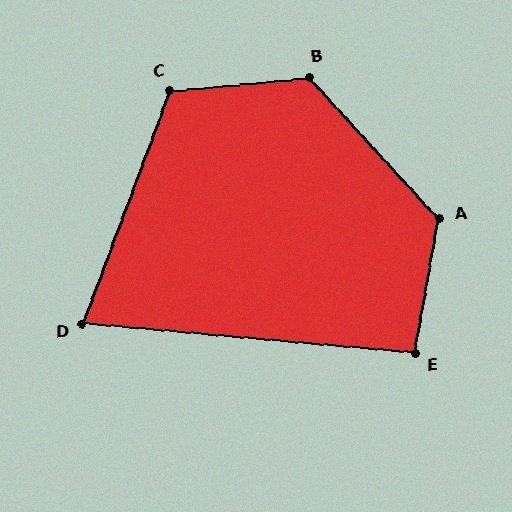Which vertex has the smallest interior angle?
D, at approximately 75 degrees.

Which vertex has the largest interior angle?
A, at approximately 128 degrees.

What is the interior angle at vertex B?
Approximately 127 degrees (obtuse).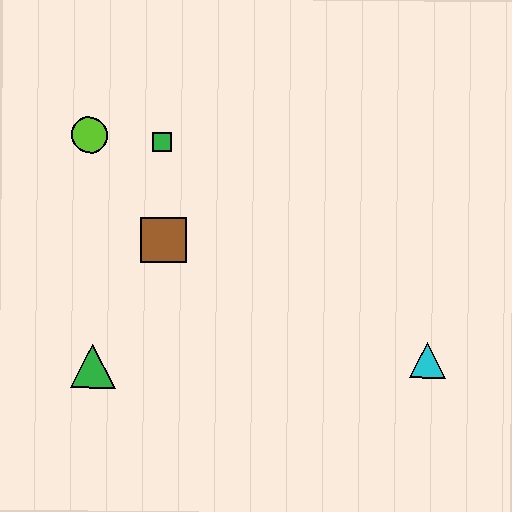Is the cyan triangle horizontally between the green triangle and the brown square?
No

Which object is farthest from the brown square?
The cyan triangle is farthest from the brown square.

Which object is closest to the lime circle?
The green square is closest to the lime circle.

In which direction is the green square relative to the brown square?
The green square is above the brown square.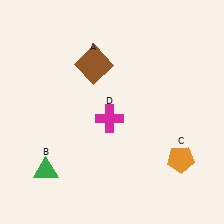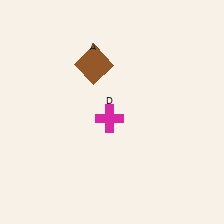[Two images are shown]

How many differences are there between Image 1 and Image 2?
There are 2 differences between the two images.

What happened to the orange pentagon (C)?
The orange pentagon (C) was removed in Image 2. It was in the bottom-right area of Image 1.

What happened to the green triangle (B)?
The green triangle (B) was removed in Image 2. It was in the bottom-left area of Image 1.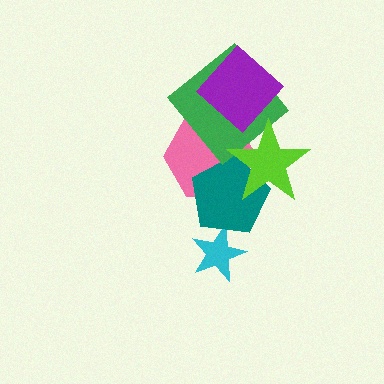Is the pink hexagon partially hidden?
Yes, it is partially covered by another shape.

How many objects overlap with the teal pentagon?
3 objects overlap with the teal pentagon.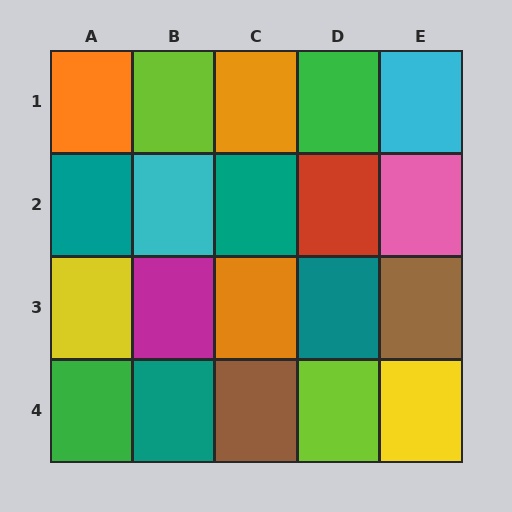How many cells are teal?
4 cells are teal.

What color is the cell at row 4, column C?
Brown.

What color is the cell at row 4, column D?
Lime.